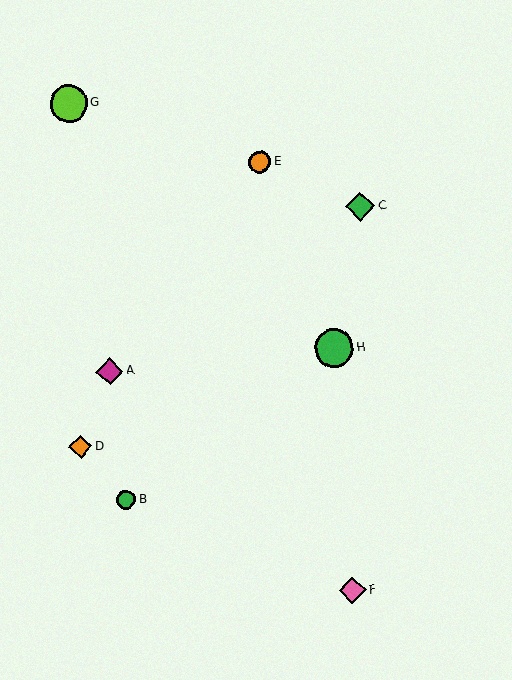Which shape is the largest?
The green circle (labeled H) is the largest.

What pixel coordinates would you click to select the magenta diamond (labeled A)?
Click at (110, 372) to select the magenta diamond A.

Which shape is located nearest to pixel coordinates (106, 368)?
The magenta diamond (labeled A) at (110, 372) is nearest to that location.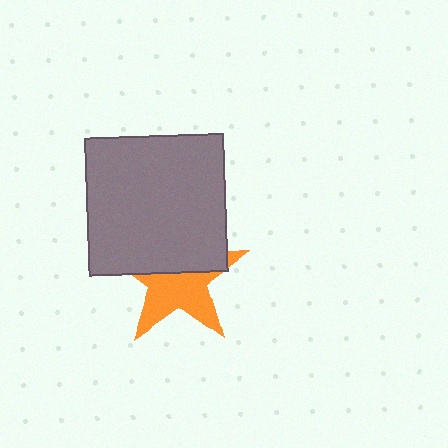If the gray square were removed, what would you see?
You would see the complete orange star.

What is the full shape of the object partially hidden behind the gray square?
The partially hidden object is an orange star.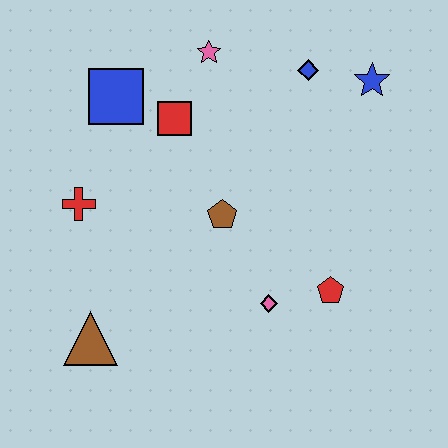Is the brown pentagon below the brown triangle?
No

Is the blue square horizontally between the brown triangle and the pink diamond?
Yes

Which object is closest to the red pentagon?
The pink diamond is closest to the red pentagon.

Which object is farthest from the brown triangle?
The blue star is farthest from the brown triangle.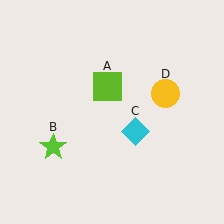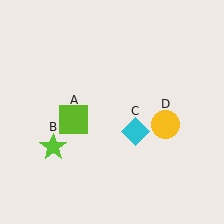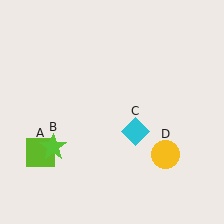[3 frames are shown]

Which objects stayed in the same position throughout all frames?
Lime star (object B) and cyan diamond (object C) remained stationary.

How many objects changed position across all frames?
2 objects changed position: lime square (object A), yellow circle (object D).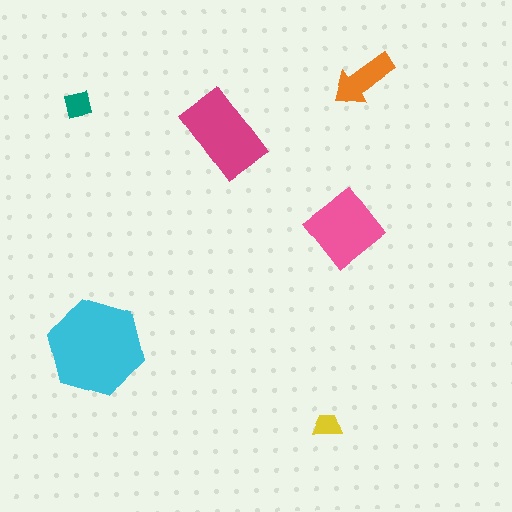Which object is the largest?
The cyan hexagon.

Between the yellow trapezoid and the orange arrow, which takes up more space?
The orange arrow.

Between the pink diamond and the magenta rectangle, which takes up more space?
The magenta rectangle.